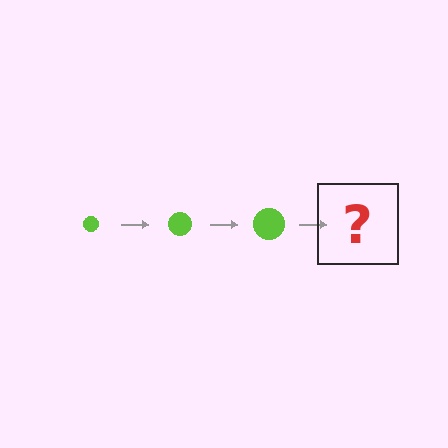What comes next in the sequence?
The next element should be a lime circle, larger than the previous one.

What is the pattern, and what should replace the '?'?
The pattern is that the circle gets progressively larger each step. The '?' should be a lime circle, larger than the previous one.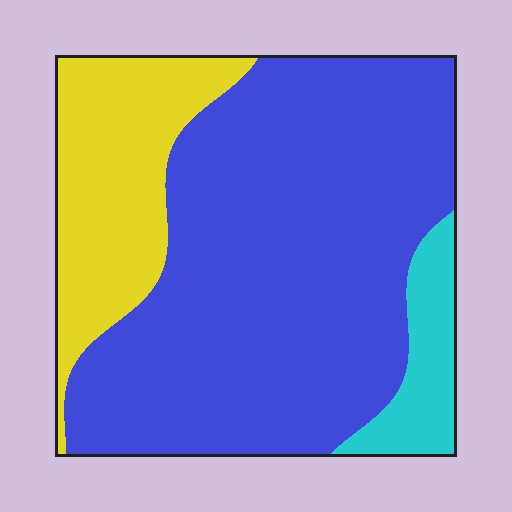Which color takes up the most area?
Blue, at roughly 70%.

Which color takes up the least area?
Cyan, at roughly 10%.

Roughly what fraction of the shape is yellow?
Yellow takes up about one fifth (1/5) of the shape.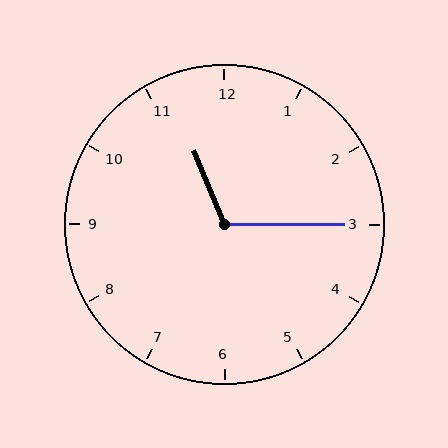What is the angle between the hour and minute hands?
Approximately 112 degrees.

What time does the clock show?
11:15.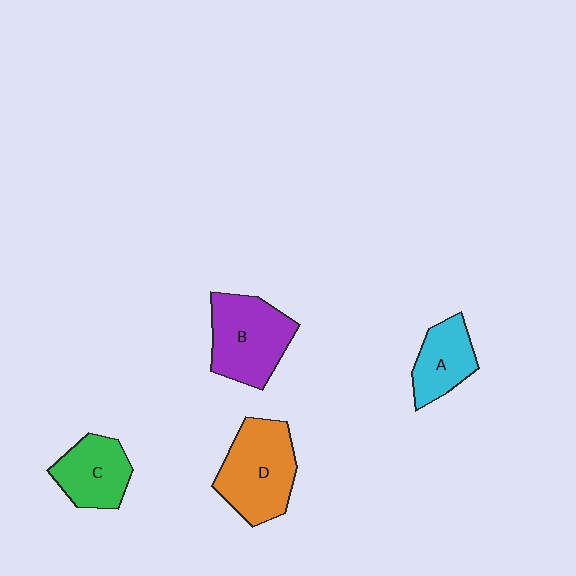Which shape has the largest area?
Shape D (orange).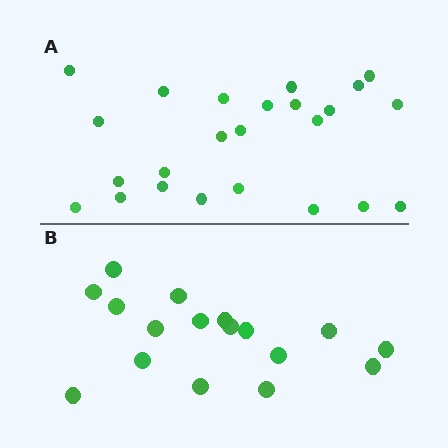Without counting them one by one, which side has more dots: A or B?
Region A (the top region) has more dots.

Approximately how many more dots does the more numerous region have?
Region A has roughly 8 or so more dots than region B.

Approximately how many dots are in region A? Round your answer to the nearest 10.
About 20 dots. (The exact count is 24, which rounds to 20.)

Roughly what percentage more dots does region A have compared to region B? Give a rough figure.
About 40% more.